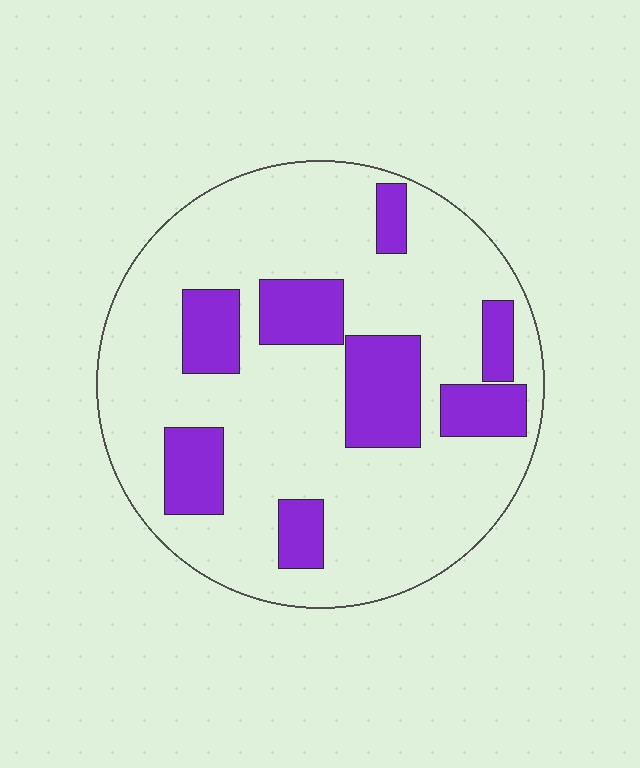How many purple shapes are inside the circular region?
8.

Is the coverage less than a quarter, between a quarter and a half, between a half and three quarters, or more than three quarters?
Less than a quarter.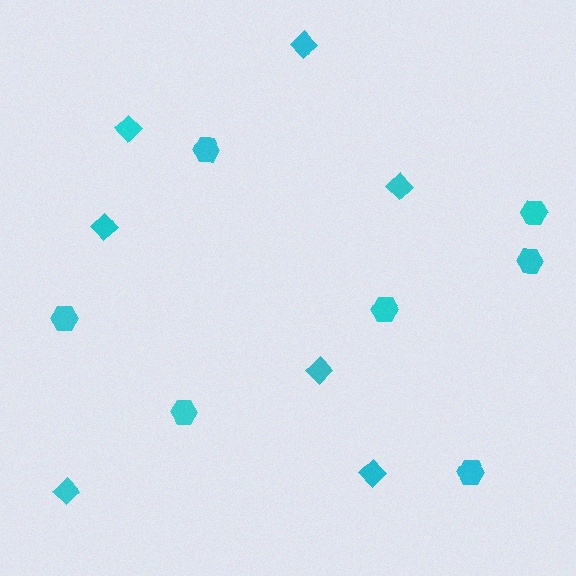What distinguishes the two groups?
There are 2 groups: one group of diamonds (7) and one group of hexagons (7).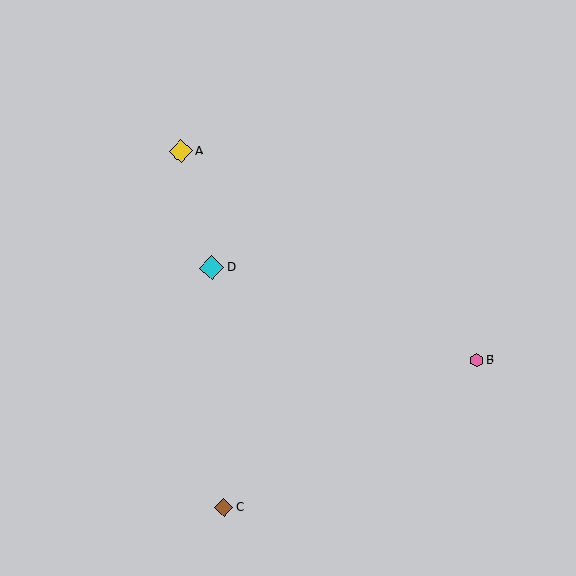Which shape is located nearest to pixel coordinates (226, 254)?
The cyan diamond (labeled D) at (212, 268) is nearest to that location.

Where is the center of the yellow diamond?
The center of the yellow diamond is at (181, 151).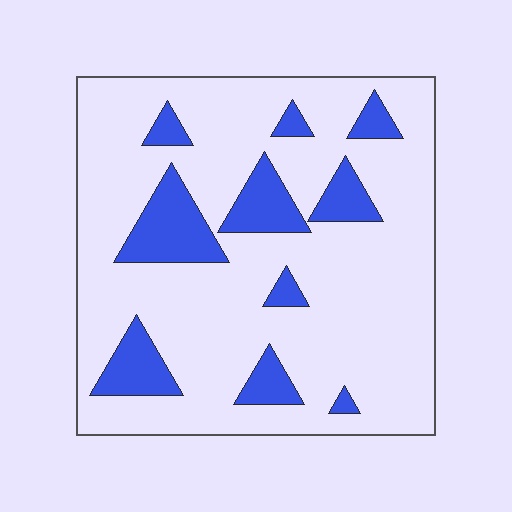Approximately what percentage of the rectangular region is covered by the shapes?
Approximately 20%.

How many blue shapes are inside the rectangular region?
10.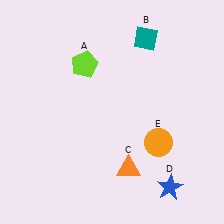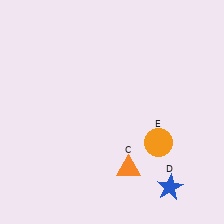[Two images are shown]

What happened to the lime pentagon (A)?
The lime pentagon (A) was removed in Image 2. It was in the top-left area of Image 1.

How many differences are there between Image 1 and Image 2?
There are 2 differences between the two images.